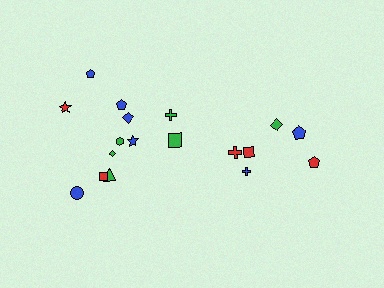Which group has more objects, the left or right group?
The left group.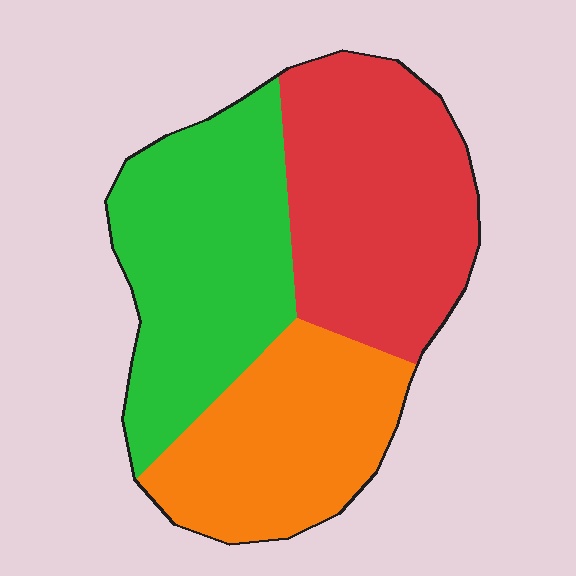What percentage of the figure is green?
Green covers around 35% of the figure.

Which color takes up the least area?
Orange, at roughly 30%.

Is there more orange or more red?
Red.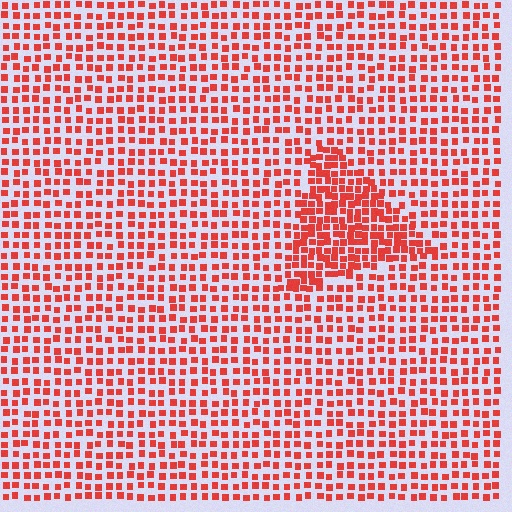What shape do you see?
I see a triangle.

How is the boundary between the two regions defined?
The boundary is defined by a change in element density (approximately 1.8x ratio). All elements are the same color, size, and shape.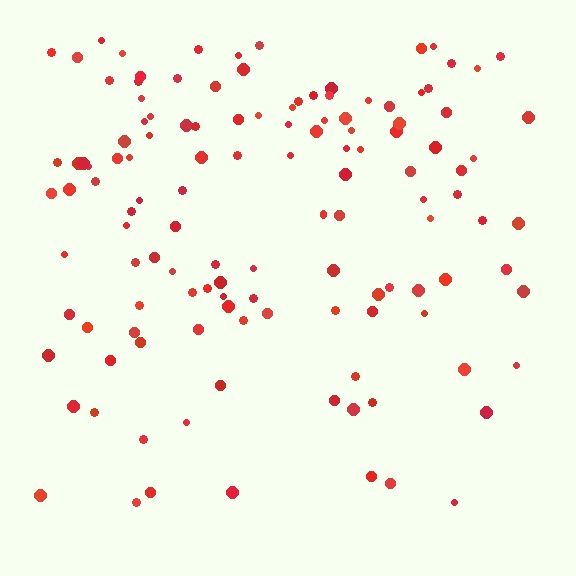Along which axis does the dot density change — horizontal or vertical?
Vertical.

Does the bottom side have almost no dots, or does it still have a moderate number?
Still a moderate number, just noticeably fewer than the top.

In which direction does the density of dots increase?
From bottom to top, with the top side densest.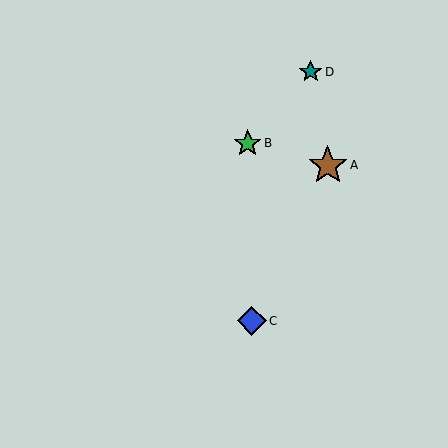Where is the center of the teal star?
The center of the teal star is at (311, 72).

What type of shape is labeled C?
Shape C is a blue diamond.